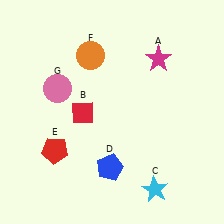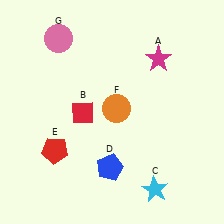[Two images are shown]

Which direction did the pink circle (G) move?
The pink circle (G) moved up.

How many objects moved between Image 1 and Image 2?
2 objects moved between the two images.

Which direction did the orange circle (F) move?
The orange circle (F) moved down.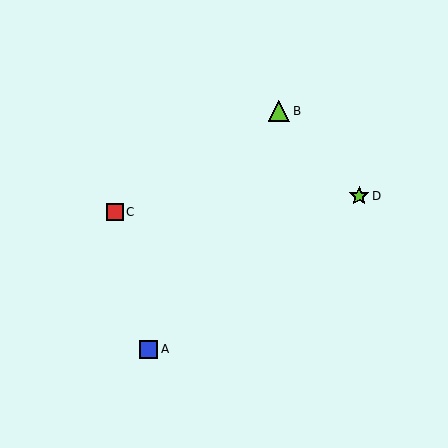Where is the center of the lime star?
The center of the lime star is at (359, 196).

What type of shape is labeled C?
Shape C is a red square.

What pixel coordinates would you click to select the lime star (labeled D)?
Click at (359, 196) to select the lime star D.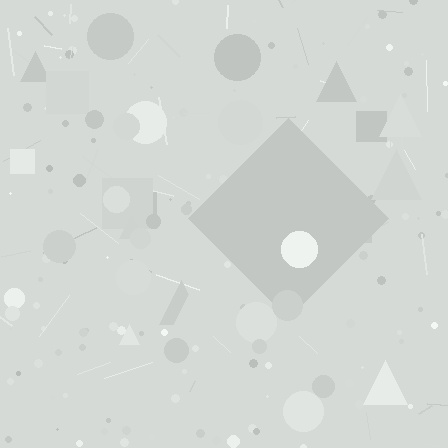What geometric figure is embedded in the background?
A diamond is embedded in the background.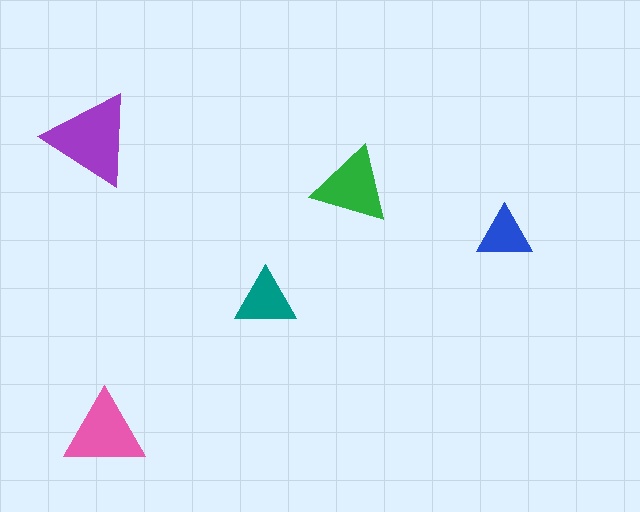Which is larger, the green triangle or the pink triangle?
The pink one.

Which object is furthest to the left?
The purple triangle is leftmost.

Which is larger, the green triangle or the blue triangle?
The green one.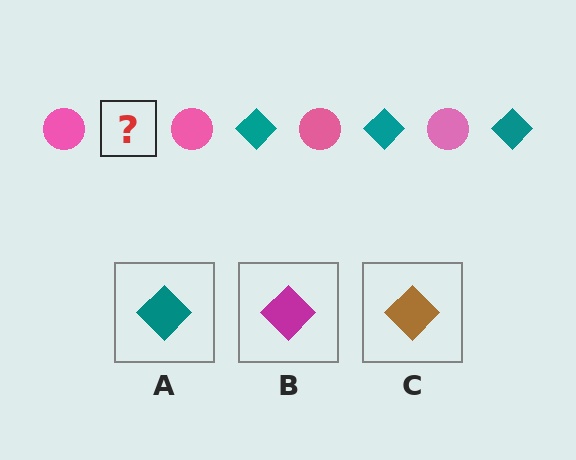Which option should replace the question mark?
Option A.